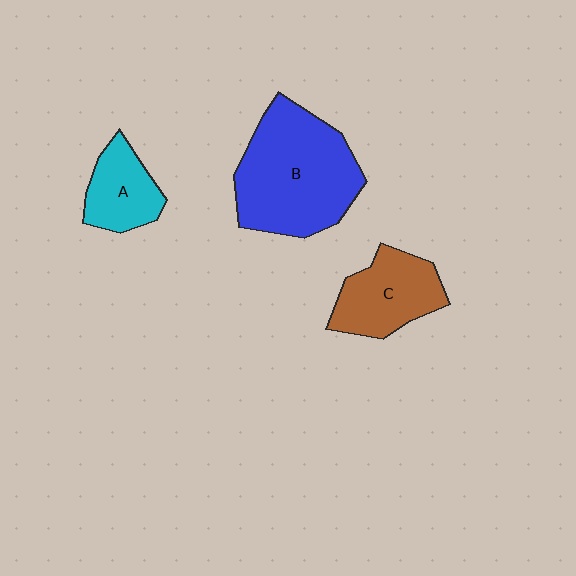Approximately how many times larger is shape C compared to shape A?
Approximately 1.3 times.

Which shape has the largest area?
Shape B (blue).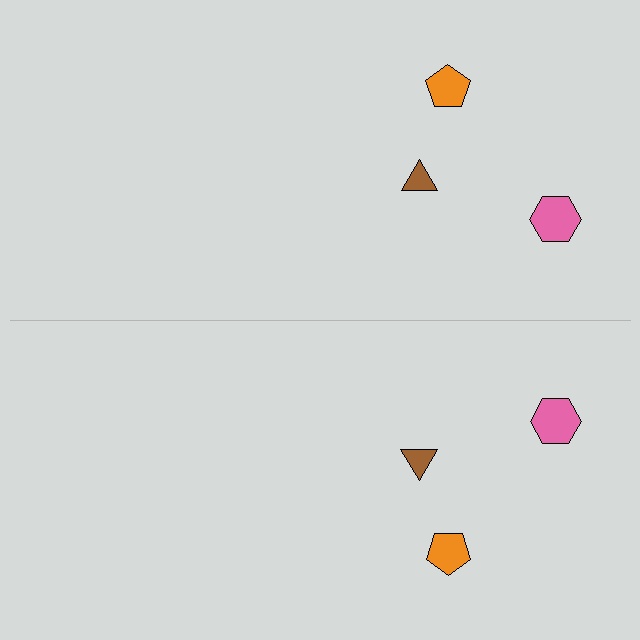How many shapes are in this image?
There are 6 shapes in this image.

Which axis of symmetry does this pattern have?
The pattern has a horizontal axis of symmetry running through the center of the image.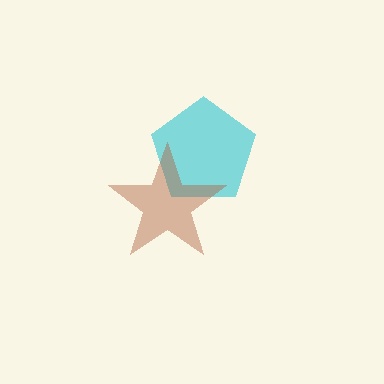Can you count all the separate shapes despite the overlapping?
Yes, there are 2 separate shapes.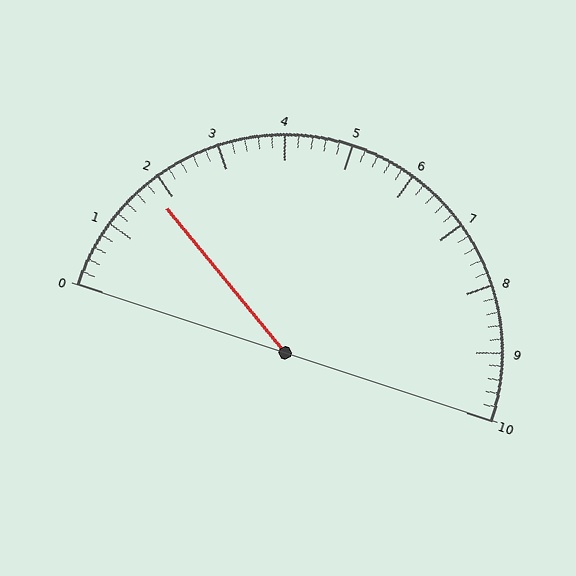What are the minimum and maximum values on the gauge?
The gauge ranges from 0 to 10.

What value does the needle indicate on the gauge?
The needle indicates approximately 1.8.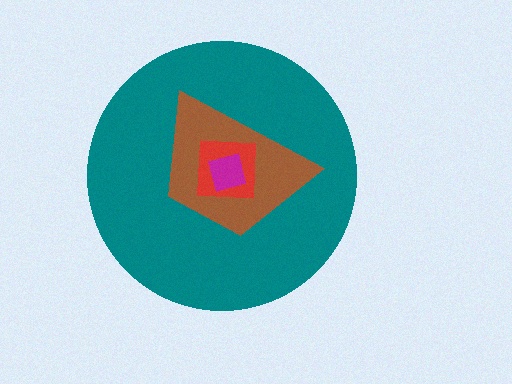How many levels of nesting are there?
4.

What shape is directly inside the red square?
The magenta diamond.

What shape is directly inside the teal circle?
The brown trapezoid.